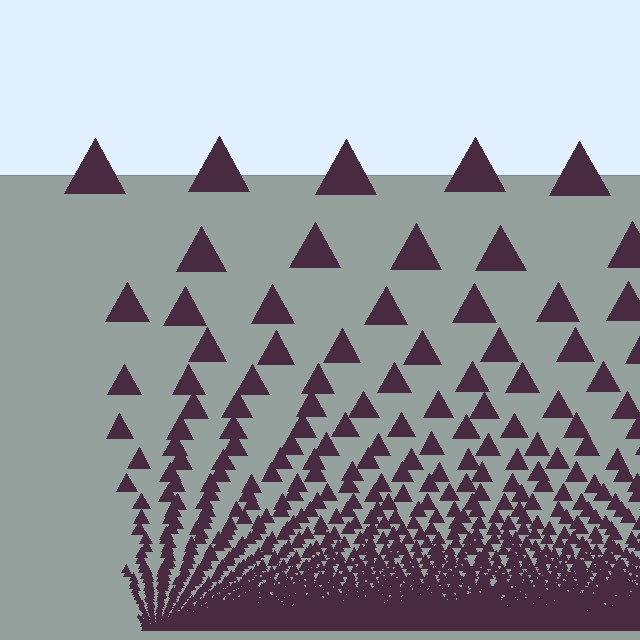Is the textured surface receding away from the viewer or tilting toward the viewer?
The surface appears to tilt toward the viewer. Texture elements get larger and sparser toward the top.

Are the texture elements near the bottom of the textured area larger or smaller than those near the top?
Smaller. The gradient is inverted — elements near the bottom are smaller and denser.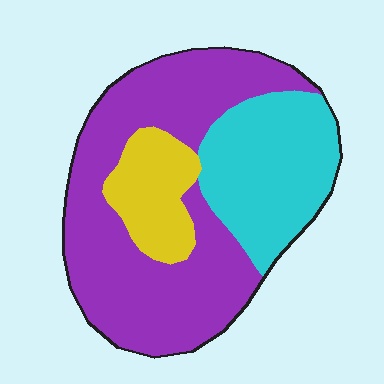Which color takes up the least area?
Yellow, at roughly 15%.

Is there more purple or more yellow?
Purple.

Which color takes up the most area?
Purple, at roughly 55%.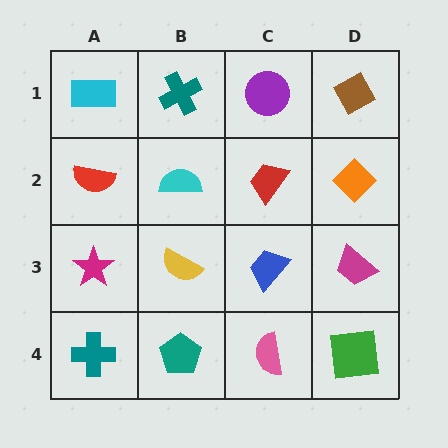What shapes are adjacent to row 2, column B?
A teal cross (row 1, column B), a yellow semicircle (row 3, column B), a red semicircle (row 2, column A), a red trapezoid (row 2, column C).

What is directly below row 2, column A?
A magenta star.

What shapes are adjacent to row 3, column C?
A red trapezoid (row 2, column C), a pink semicircle (row 4, column C), a yellow semicircle (row 3, column B), a magenta trapezoid (row 3, column D).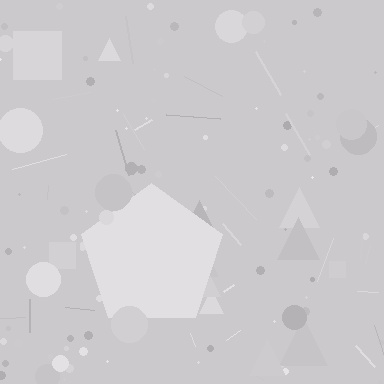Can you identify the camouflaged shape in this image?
The camouflaged shape is a pentagon.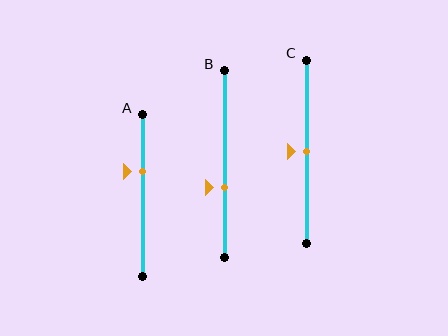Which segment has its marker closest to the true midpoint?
Segment C has its marker closest to the true midpoint.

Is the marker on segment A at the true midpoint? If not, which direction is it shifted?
No, the marker on segment A is shifted upward by about 15% of the segment length.